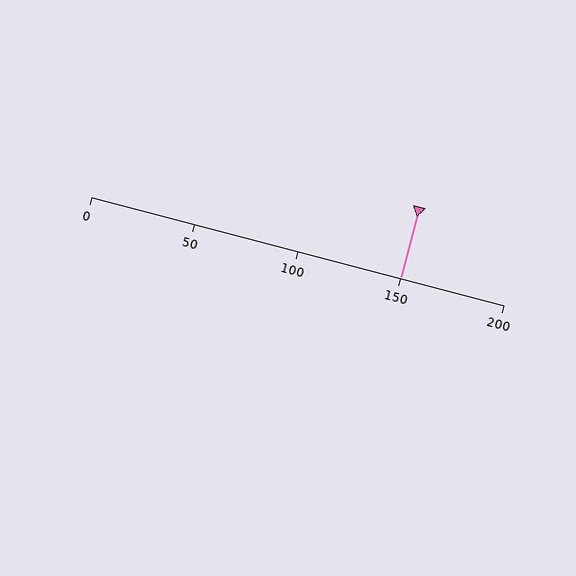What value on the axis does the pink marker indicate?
The marker indicates approximately 150.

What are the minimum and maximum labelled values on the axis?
The axis runs from 0 to 200.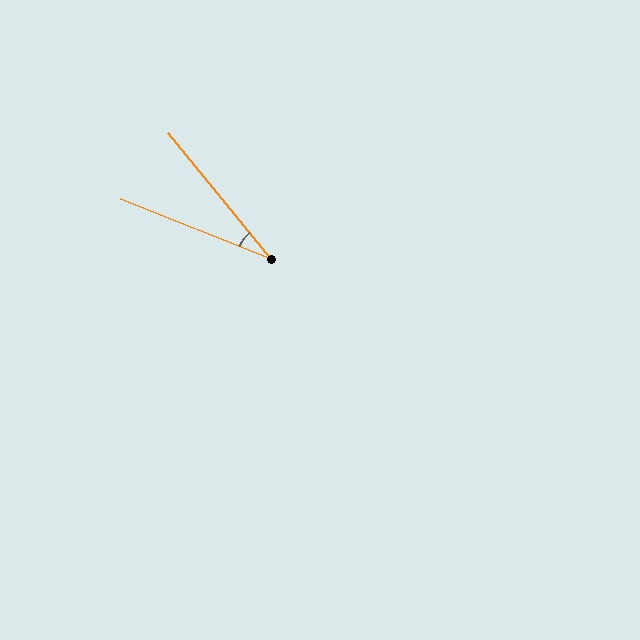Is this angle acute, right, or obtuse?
It is acute.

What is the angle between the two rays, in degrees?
Approximately 29 degrees.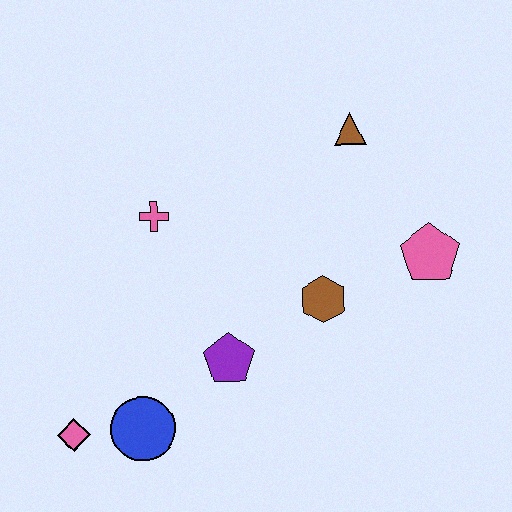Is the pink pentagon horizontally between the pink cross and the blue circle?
No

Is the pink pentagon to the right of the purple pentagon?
Yes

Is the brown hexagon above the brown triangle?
No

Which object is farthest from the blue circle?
The brown triangle is farthest from the blue circle.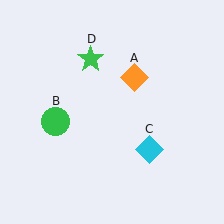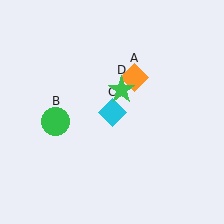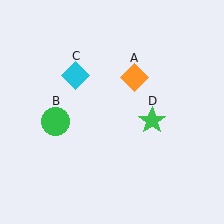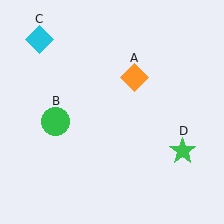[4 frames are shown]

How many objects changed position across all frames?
2 objects changed position: cyan diamond (object C), green star (object D).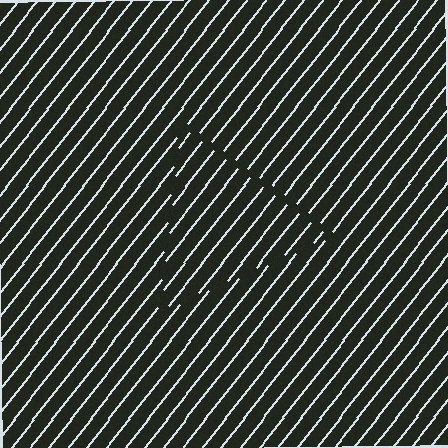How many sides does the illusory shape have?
3 sides — the line-ends trace a triangle.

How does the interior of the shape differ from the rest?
The interior of the shape contains the same grating, shifted by half a period — the contour is defined by the phase discontinuity where line-ends from the inner and outer gratings abut.